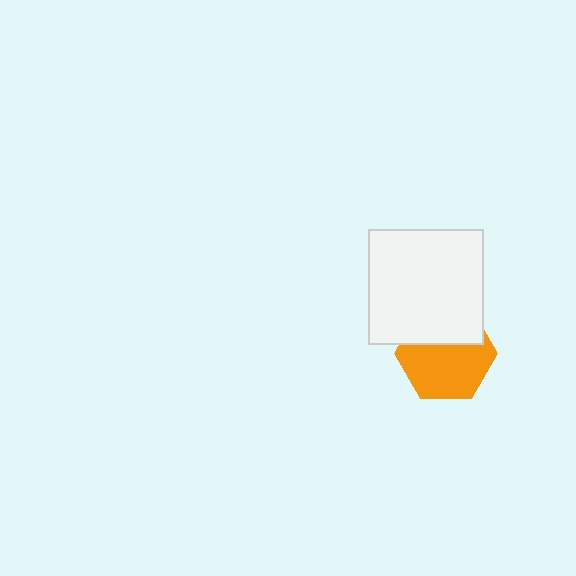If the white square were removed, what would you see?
You would see the complete orange hexagon.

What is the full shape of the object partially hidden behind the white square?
The partially hidden object is an orange hexagon.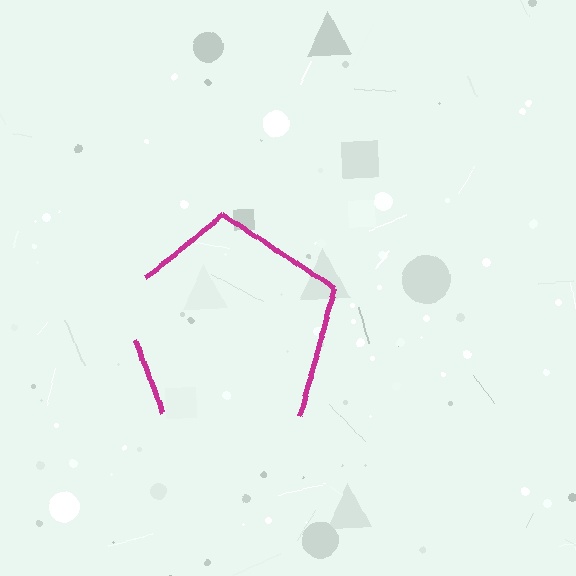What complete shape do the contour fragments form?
The contour fragments form a pentagon.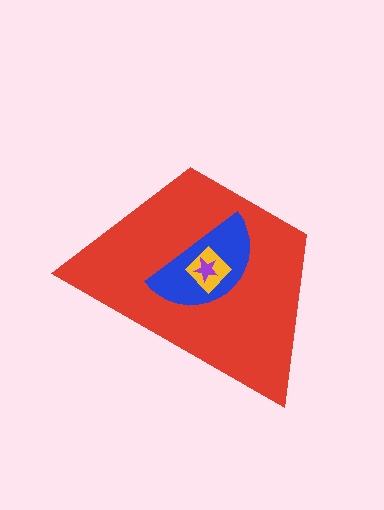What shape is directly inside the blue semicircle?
The yellow diamond.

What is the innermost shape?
The purple star.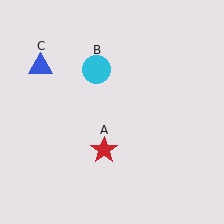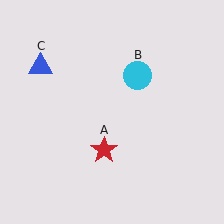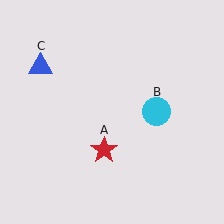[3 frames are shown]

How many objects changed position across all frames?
1 object changed position: cyan circle (object B).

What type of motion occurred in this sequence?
The cyan circle (object B) rotated clockwise around the center of the scene.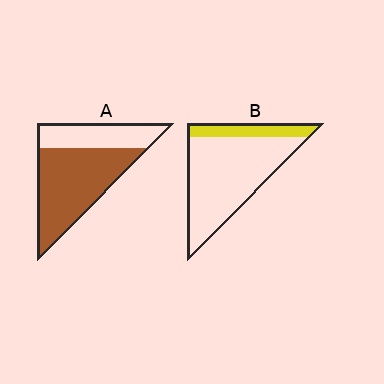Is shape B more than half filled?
No.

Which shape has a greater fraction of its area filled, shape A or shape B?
Shape A.